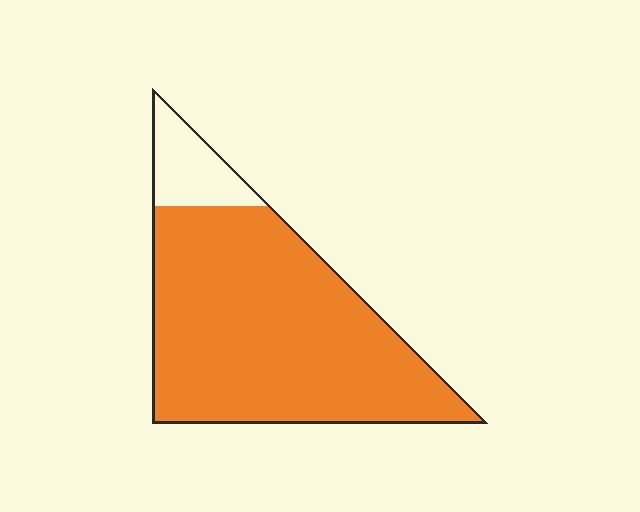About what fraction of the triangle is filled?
About seven eighths (7/8).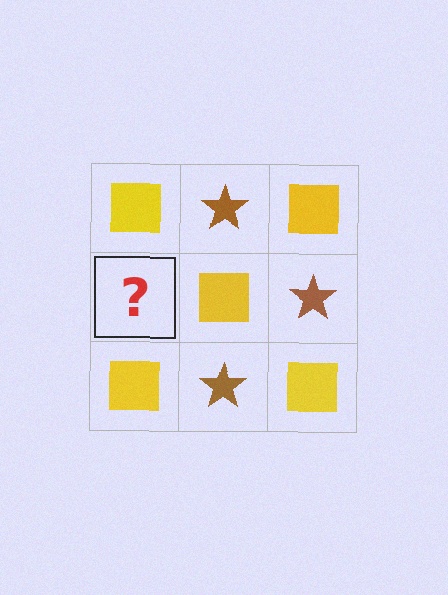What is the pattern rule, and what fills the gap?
The rule is that it alternates yellow square and brown star in a checkerboard pattern. The gap should be filled with a brown star.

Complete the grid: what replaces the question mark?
The question mark should be replaced with a brown star.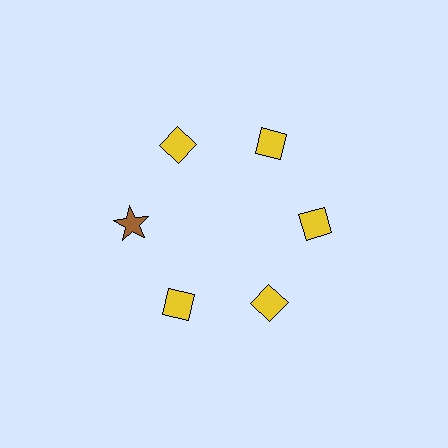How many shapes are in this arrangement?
There are 6 shapes arranged in a ring pattern.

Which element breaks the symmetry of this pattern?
The brown star at roughly the 9 o'clock position breaks the symmetry. All other shapes are yellow diamonds.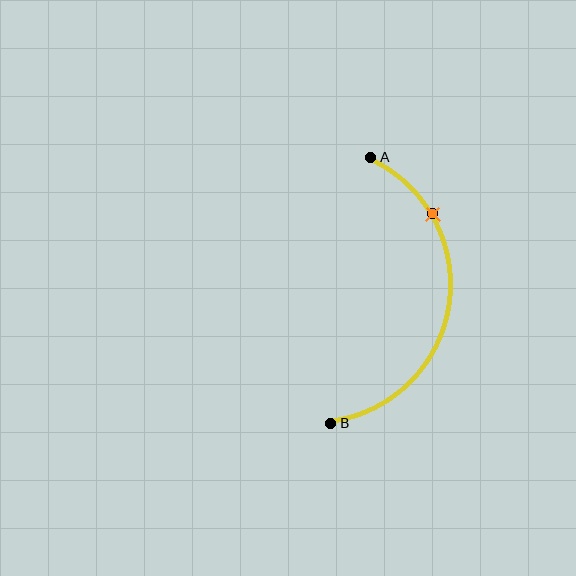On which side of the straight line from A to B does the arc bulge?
The arc bulges to the right of the straight line connecting A and B.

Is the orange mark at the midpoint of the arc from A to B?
No. The orange mark lies on the arc but is closer to endpoint A. The arc midpoint would be at the point on the curve equidistant along the arc from both A and B.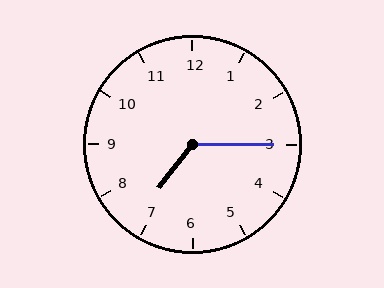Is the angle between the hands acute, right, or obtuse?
It is obtuse.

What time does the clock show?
7:15.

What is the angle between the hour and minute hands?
Approximately 128 degrees.